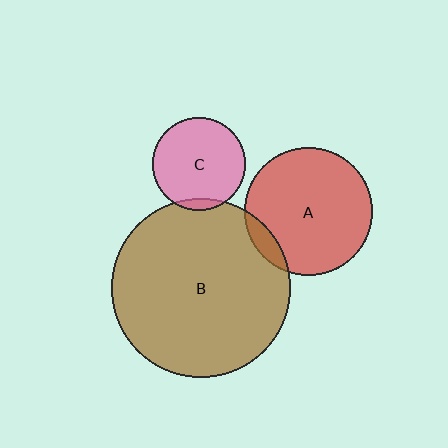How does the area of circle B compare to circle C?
Approximately 3.7 times.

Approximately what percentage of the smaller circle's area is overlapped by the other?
Approximately 5%.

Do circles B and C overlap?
Yes.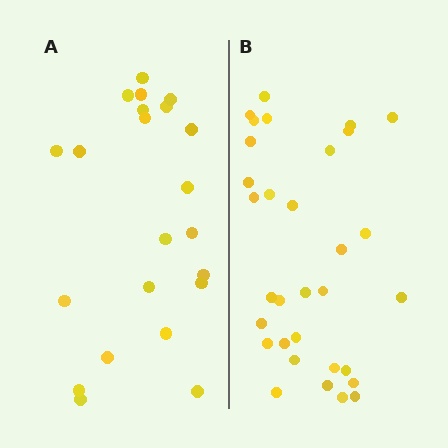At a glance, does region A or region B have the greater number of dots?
Region B (the right region) has more dots.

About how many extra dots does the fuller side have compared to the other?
Region B has roughly 10 or so more dots than region A.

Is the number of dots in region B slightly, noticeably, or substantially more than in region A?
Region B has substantially more. The ratio is roughly 1.5 to 1.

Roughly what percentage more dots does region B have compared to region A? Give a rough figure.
About 45% more.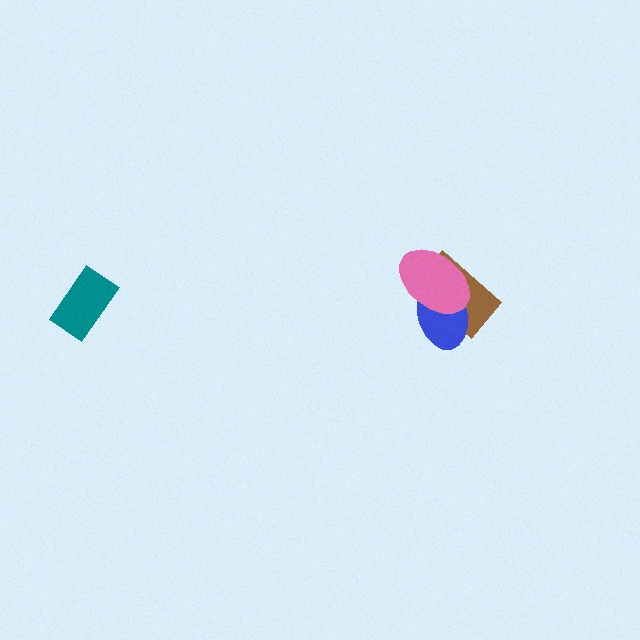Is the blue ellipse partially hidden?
Yes, it is partially covered by another shape.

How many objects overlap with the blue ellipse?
2 objects overlap with the blue ellipse.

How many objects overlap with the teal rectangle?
0 objects overlap with the teal rectangle.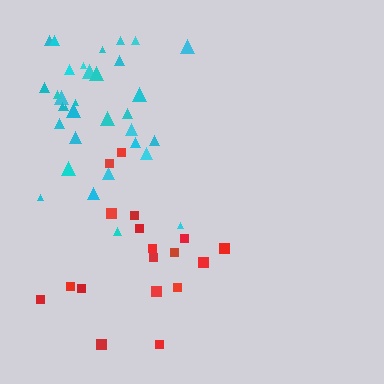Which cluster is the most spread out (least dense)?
Red.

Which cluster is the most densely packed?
Cyan.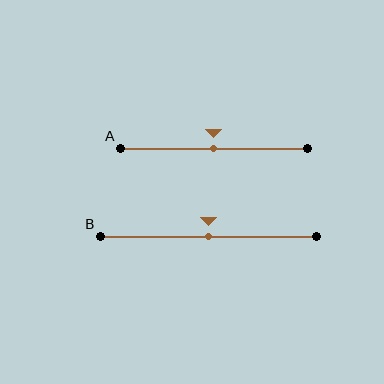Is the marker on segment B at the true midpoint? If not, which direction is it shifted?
Yes, the marker on segment B is at the true midpoint.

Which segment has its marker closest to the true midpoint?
Segment A has its marker closest to the true midpoint.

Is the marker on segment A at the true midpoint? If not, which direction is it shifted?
Yes, the marker on segment A is at the true midpoint.